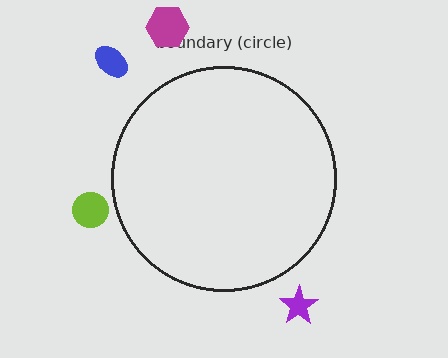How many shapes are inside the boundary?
0 inside, 4 outside.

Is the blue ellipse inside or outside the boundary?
Outside.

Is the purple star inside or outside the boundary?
Outside.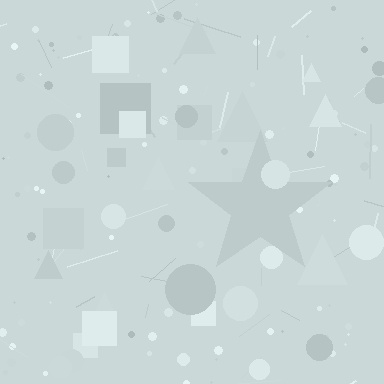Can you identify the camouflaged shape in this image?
The camouflaged shape is a star.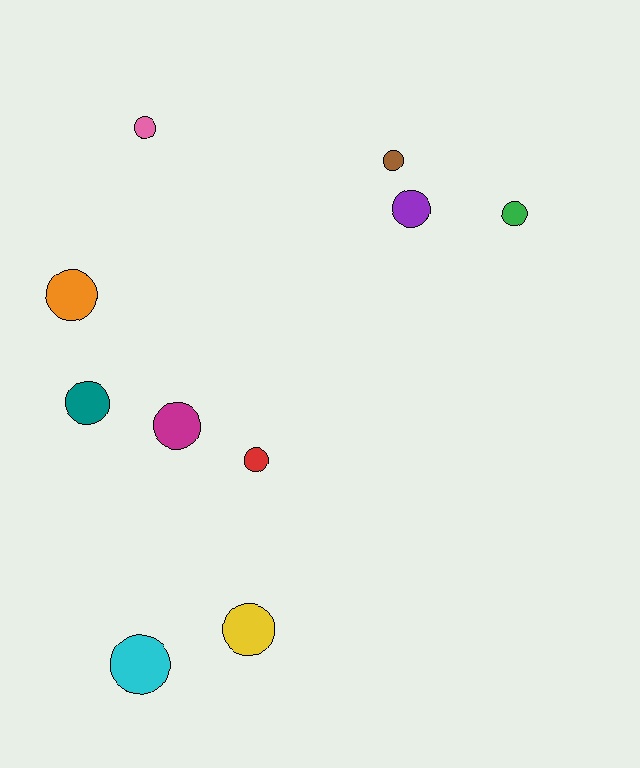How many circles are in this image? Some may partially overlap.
There are 10 circles.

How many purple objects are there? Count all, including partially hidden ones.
There is 1 purple object.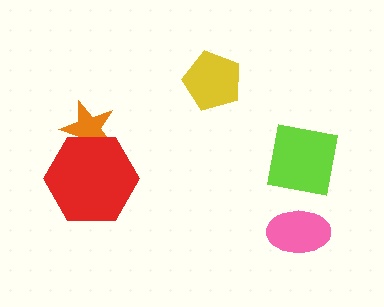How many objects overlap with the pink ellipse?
0 objects overlap with the pink ellipse.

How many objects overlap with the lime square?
0 objects overlap with the lime square.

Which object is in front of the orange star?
The red hexagon is in front of the orange star.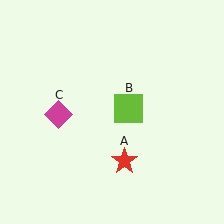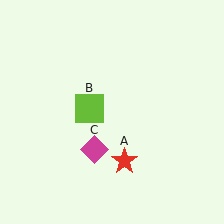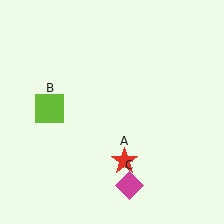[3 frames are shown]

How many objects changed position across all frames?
2 objects changed position: lime square (object B), magenta diamond (object C).